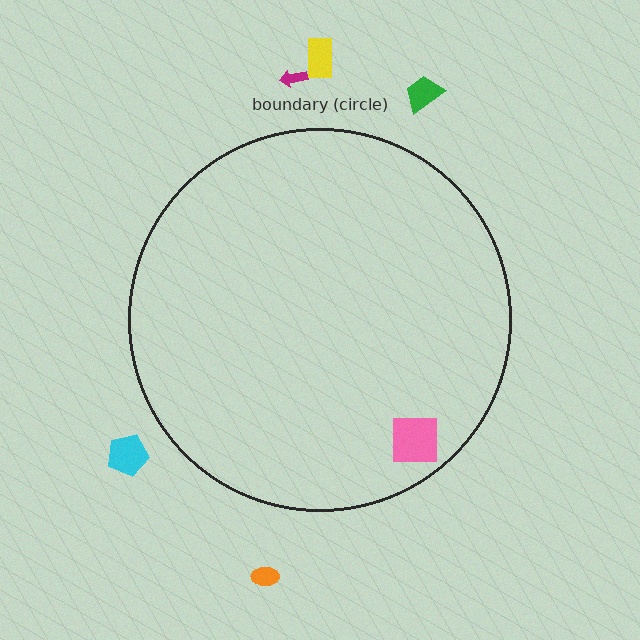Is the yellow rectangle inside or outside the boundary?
Outside.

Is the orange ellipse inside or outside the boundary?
Outside.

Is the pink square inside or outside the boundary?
Inside.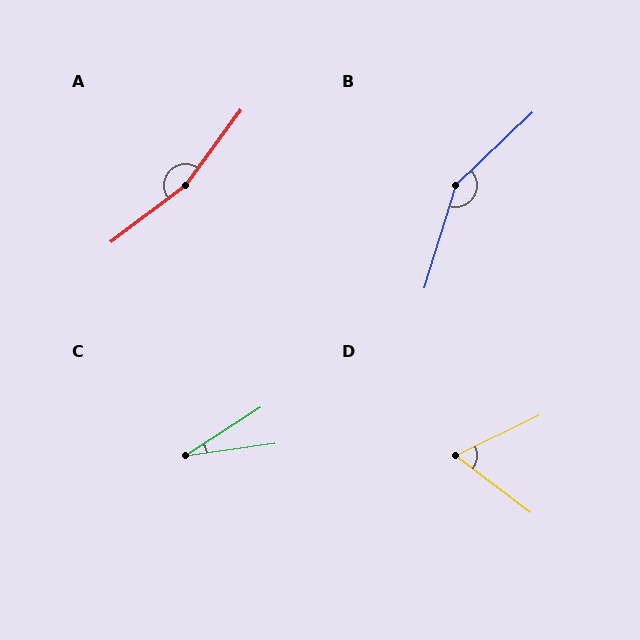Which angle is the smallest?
C, at approximately 25 degrees.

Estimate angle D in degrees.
Approximately 63 degrees.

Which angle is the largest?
A, at approximately 163 degrees.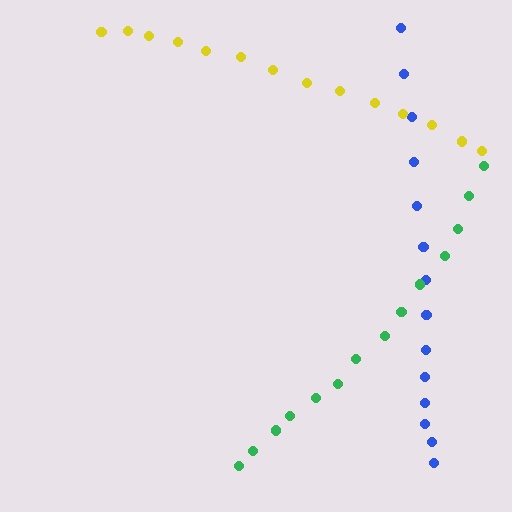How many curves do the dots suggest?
There are 3 distinct paths.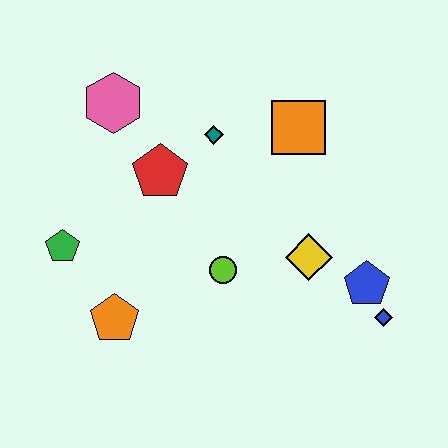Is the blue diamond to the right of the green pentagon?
Yes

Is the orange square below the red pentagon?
No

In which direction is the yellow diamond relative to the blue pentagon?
The yellow diamond is to the left of the blue pentagon.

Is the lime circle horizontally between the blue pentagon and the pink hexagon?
Yes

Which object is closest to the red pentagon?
The teal diamond is closest to the red pentagon.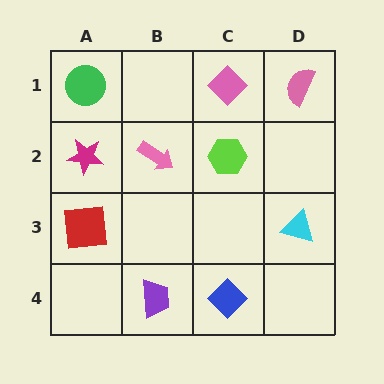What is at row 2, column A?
A magenta star.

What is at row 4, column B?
A purple trapezoid.